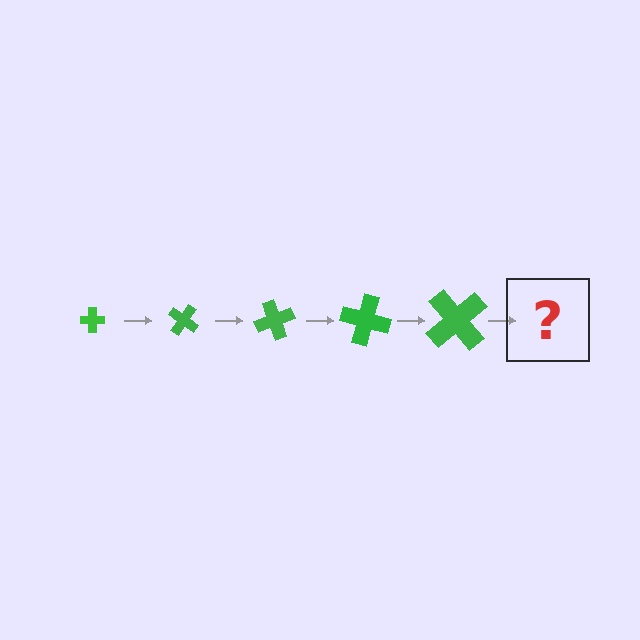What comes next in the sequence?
The next element should be a cross, larger than the previous one and rotated 175 degrees from the start.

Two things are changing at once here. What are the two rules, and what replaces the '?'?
The two rules are that the cross grows larger each step and it rotates 35 degrees each step. The '?' should be a cross, larger than the previous one and rotated 175 degrees from the start.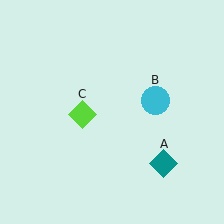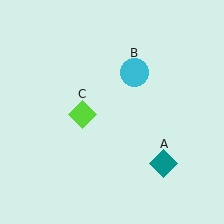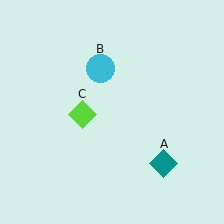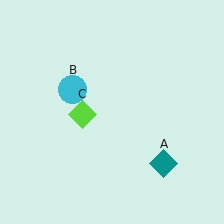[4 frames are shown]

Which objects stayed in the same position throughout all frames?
Teal diamond (object A) and lime diamond (object C) remained stationary.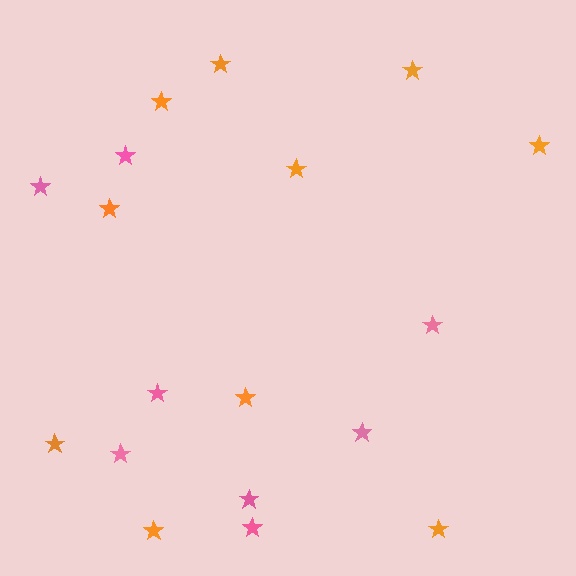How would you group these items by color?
There are 2 groups: one group of pink stars (8) and one group of orange stars (10).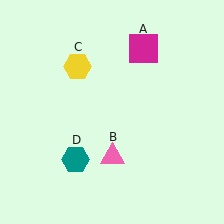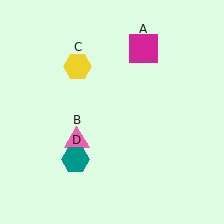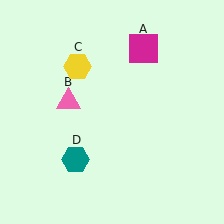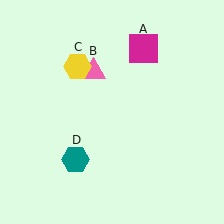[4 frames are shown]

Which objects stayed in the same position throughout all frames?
Magenta square (object A) and yellow hexagon (object C) and teal hexagon (object D) remained stationary.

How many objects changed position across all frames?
1 object changed position: pink triangle (object B).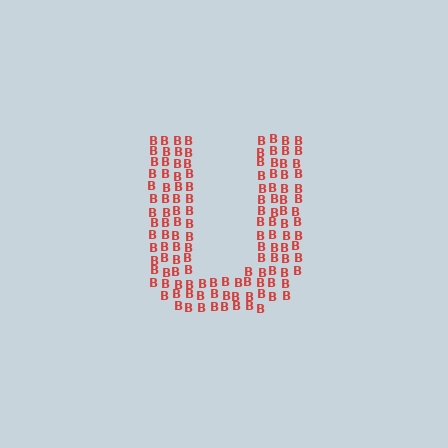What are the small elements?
The small elements are letter B's.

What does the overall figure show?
The overall figure shows the letter U.